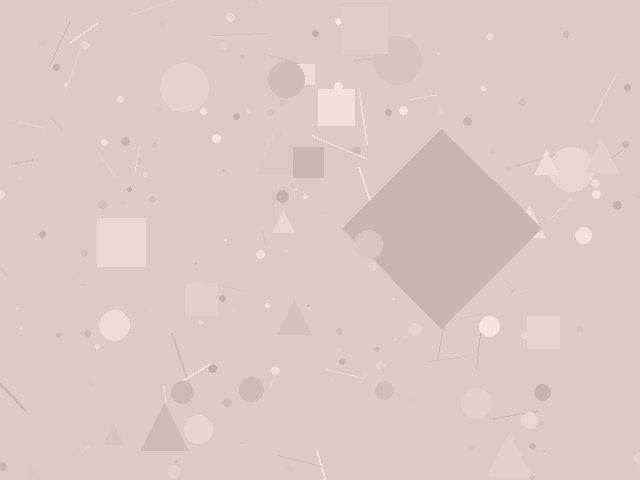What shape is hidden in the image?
A diamond is hidden in the image.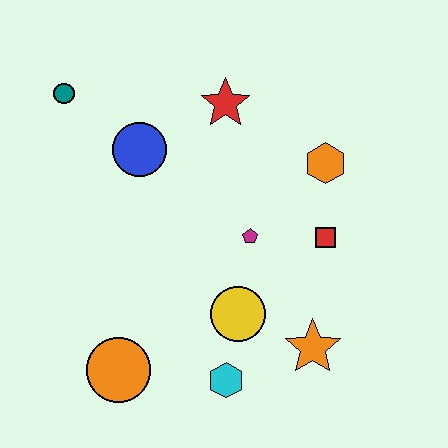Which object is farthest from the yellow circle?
The teal circle is farthest from the yellow circle.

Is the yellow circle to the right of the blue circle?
Yes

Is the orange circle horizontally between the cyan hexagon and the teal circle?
Yes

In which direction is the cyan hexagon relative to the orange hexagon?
The cyan hexagon is below the orange hexagon.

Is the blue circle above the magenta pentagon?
Yes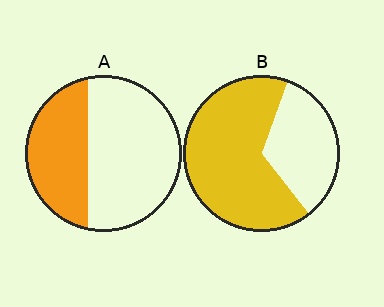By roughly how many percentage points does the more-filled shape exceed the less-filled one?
By roughly 30 percentage points (B over A).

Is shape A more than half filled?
No.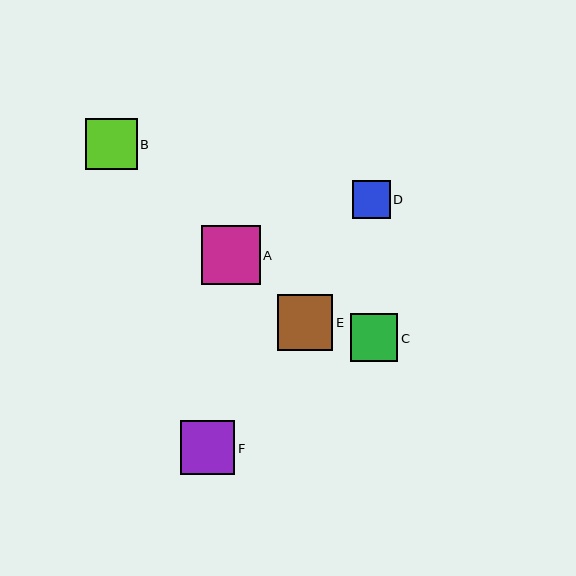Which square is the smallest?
Square D is the smallest with a size of approximately 38 pixels.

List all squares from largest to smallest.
From largest to smallest: A, E, F, B, C, D.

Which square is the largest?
Square A is the largest with a size of approximately 58 pixels.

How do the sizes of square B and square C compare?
Square B and square C are approximately the same size.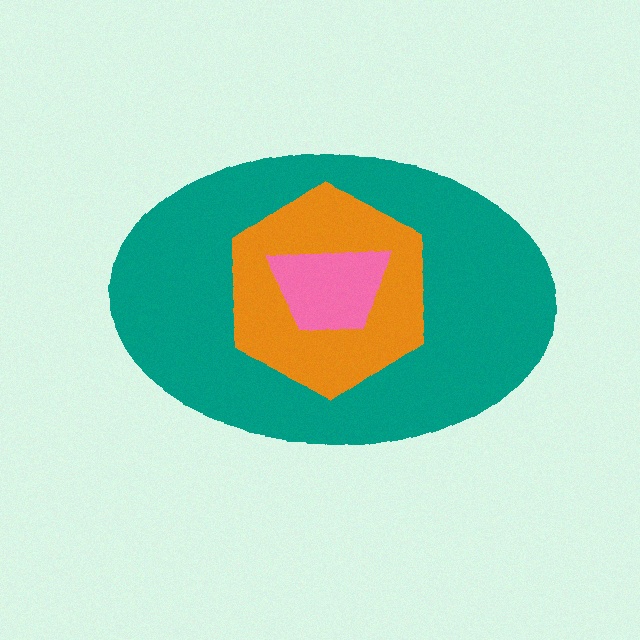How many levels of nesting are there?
3.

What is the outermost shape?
The teal ellipse.